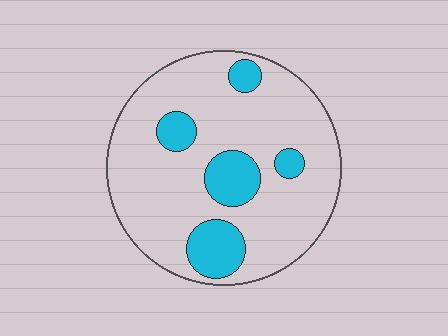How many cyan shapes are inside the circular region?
5.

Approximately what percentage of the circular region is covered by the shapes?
Approximately 20%.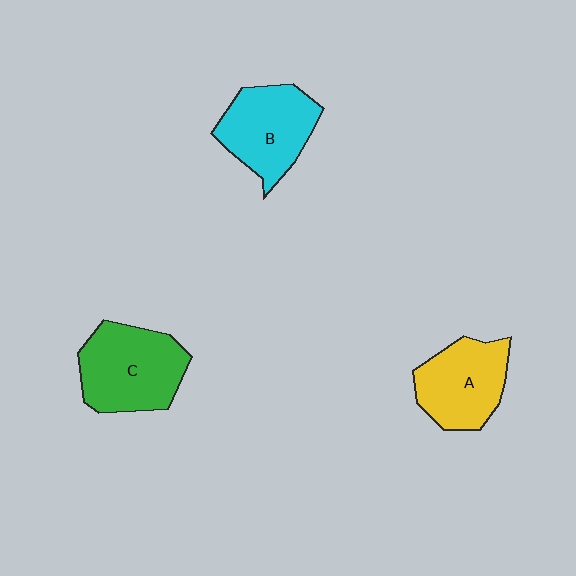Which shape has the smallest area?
Shape A (yellow).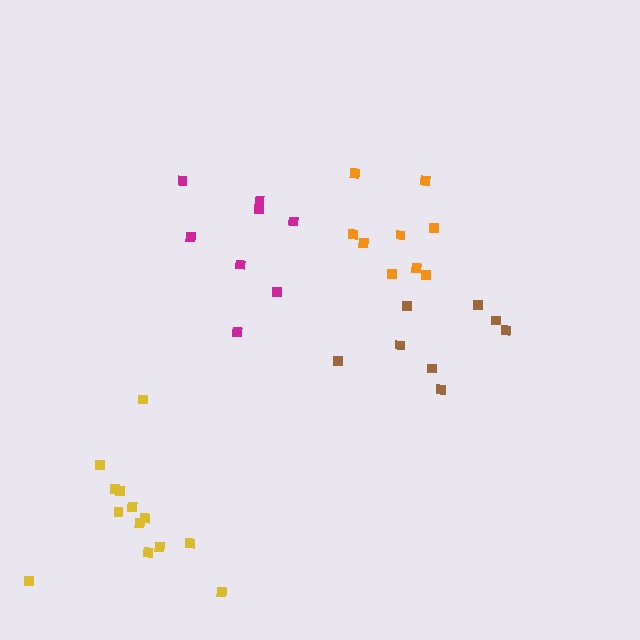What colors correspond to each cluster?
The clusters are colored: magenta, yellow, brown, orange.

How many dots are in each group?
Group 1: 8 dots, Group 2: 13 dots, Group 3: 8 dots, Group 4: 9 dots (38 total).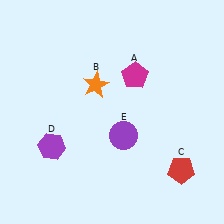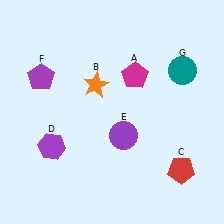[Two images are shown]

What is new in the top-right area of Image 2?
A teal circle (G) was added in the top-right area of Image 2.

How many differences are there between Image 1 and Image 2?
There are 2 differences between the two images.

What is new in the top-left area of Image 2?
A purple pentagon (F) was added in the top-left area of Image 2.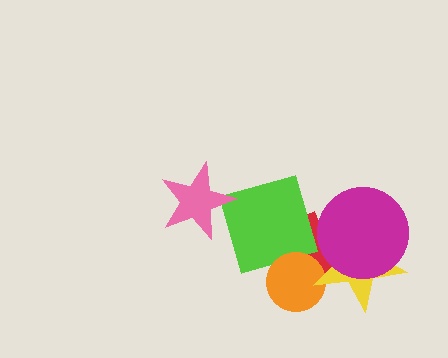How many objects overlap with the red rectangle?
4 objects overlap with the red rectangle.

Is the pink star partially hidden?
No, no other shape covers it.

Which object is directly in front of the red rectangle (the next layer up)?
The lime square is directly in front of the red rectangle.